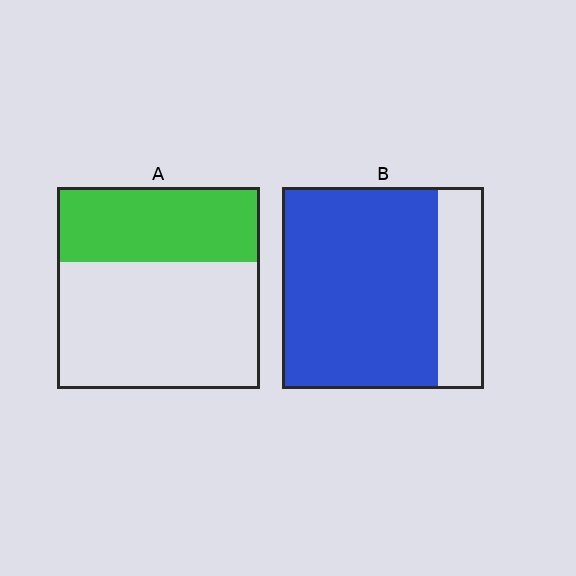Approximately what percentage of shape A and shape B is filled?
A is approximately 35% and B is approximately 75%.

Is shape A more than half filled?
No.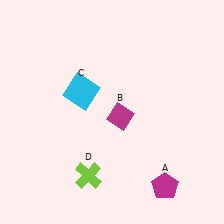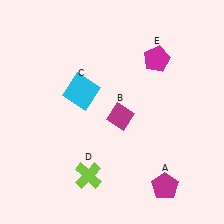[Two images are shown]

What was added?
A magenta pentagon (E) was added in Image 2.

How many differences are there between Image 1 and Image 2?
There is 1 difference between the two images.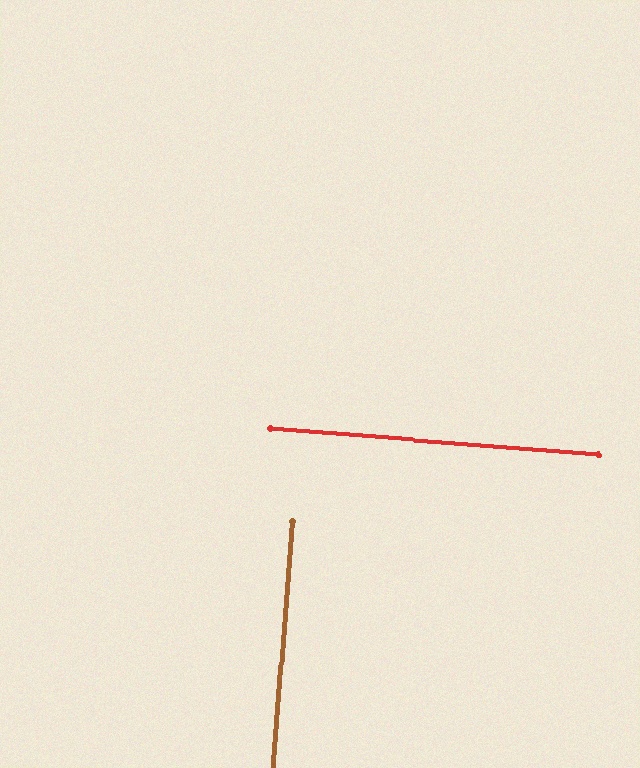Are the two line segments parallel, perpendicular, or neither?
Perpendicular — they meet at approximately 90°.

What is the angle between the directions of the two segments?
Approximately 90 degrees.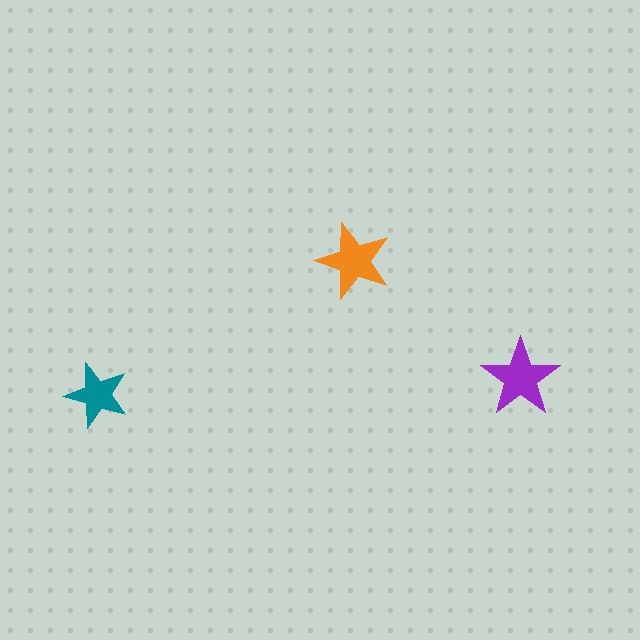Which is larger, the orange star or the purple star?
The purple one.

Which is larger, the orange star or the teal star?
The orange one.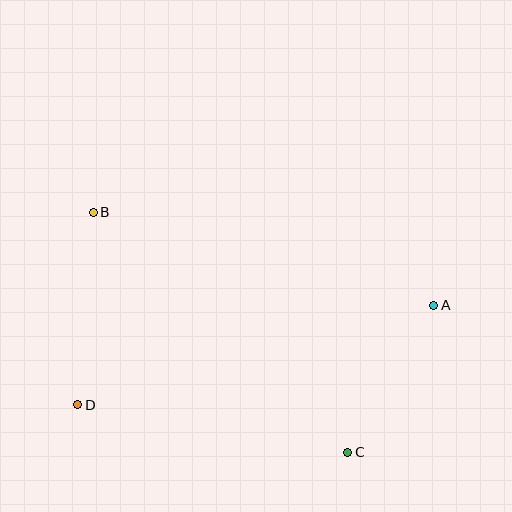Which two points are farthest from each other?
Points A and D are farthest from each other.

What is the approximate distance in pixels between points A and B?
The distance between A and B is approximately 353 pixels.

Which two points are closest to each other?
Points A and C are closest to each other.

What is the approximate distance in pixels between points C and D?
The distance between C and D is approximately 274 pixels.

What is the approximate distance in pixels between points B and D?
The distance between B and D is approximately 193 pixels.